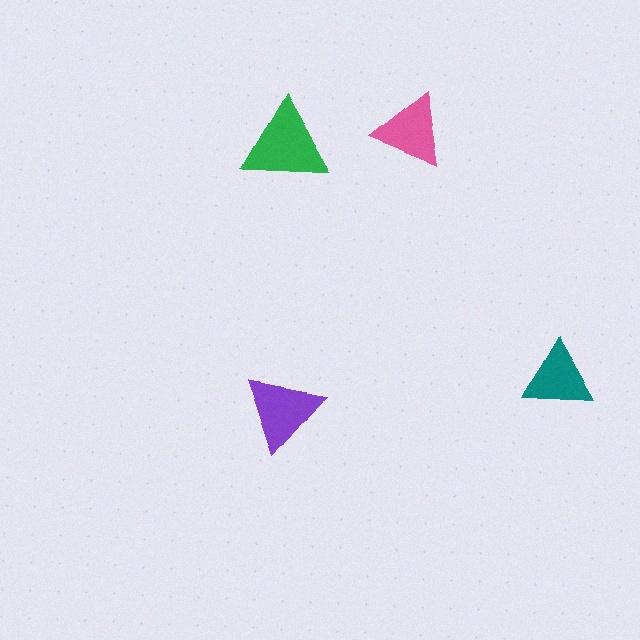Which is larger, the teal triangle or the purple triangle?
The purple one.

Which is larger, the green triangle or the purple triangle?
The green one.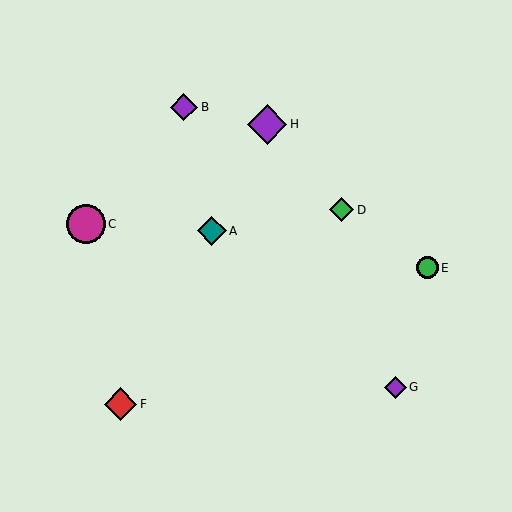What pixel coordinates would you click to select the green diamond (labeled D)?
Click at (341, 210) to select the green diamond D.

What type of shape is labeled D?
Shape D is a green diamond.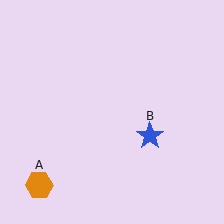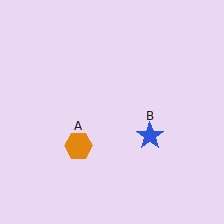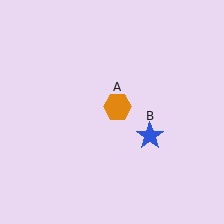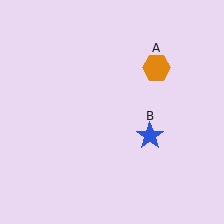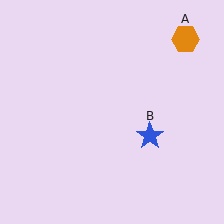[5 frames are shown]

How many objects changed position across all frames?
1 object changed position: orange hexagon (object A).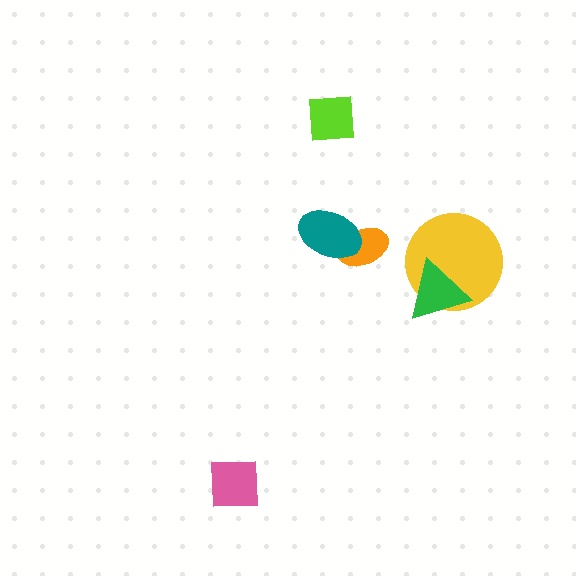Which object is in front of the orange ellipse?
The teal ellipse is in front of the orange ellipse.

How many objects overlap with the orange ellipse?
1 object overlaps with the orange ellipse.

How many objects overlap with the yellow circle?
1 object overlaps with the yellow circle.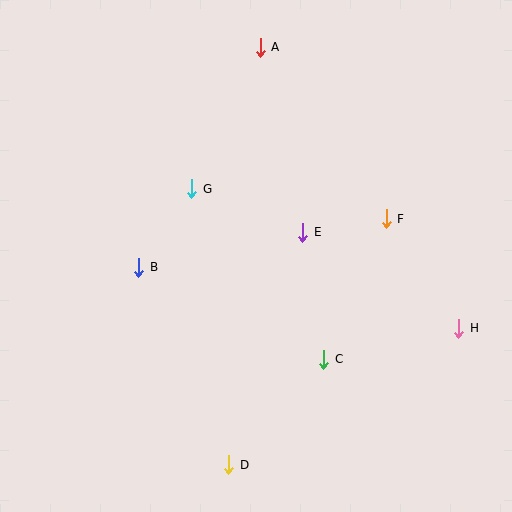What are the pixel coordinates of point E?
Point E is at (303, 232).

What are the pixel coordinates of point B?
Point B is at (139, 267).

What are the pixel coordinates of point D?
Point D is at (229, 465).